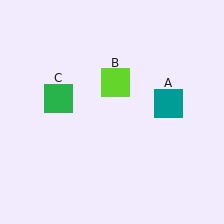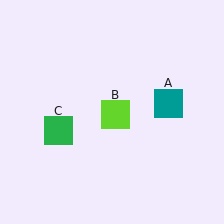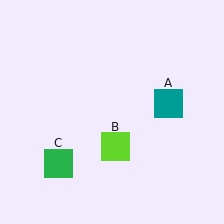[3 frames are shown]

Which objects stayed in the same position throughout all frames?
Teal square (object A) remained stationary.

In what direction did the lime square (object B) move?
The lime square (object B) moved down.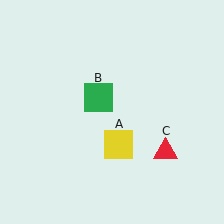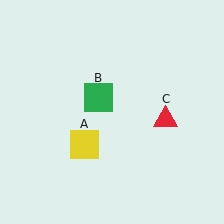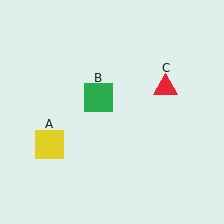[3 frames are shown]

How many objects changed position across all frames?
2 objects changed position: yellow square (object A), red triangle (object C).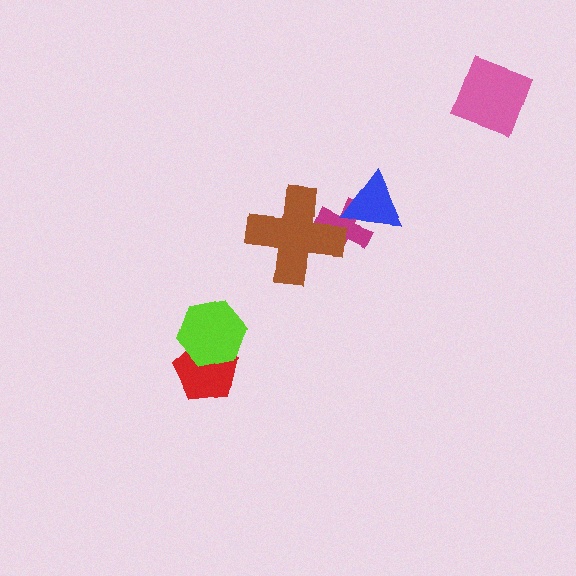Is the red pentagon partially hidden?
Yes, it is partially covered by another shape.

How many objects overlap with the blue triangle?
1 object overlaps with the blue triangle.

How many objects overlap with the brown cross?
1 object overlaps with the brown cross.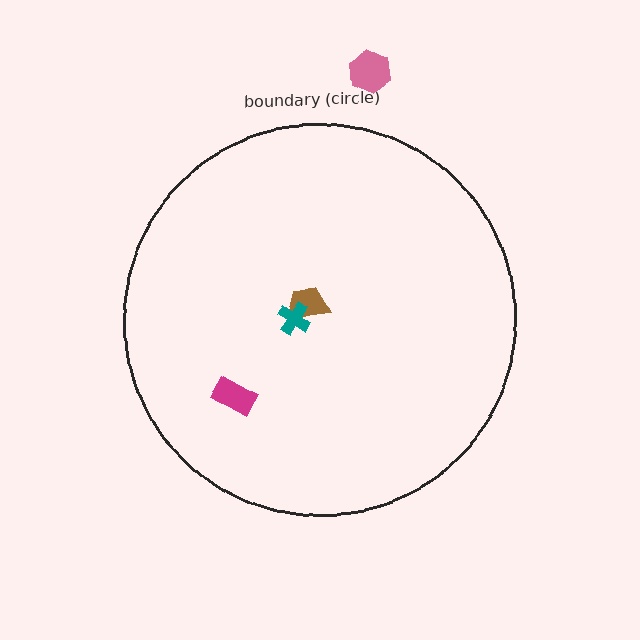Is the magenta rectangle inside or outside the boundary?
Inside.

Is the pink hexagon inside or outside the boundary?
Outside.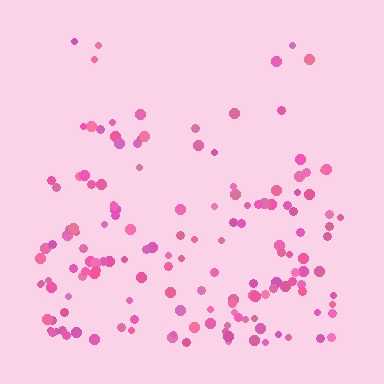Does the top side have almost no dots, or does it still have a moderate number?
Still a moderate number, just noticeably fewer than the bottom.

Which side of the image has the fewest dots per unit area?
The top.